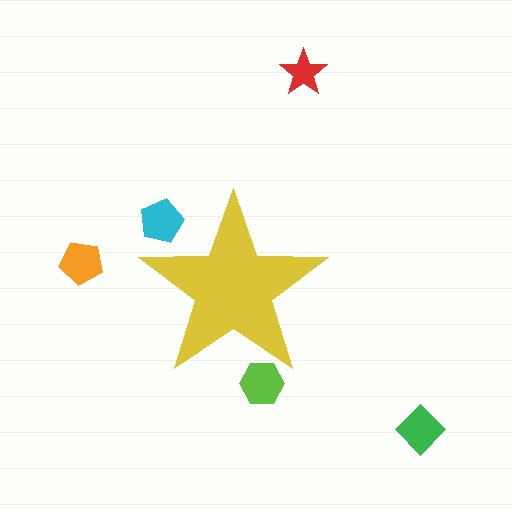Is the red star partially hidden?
No, the red star is fully visible.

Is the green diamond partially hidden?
No, the green diamond is fully visible.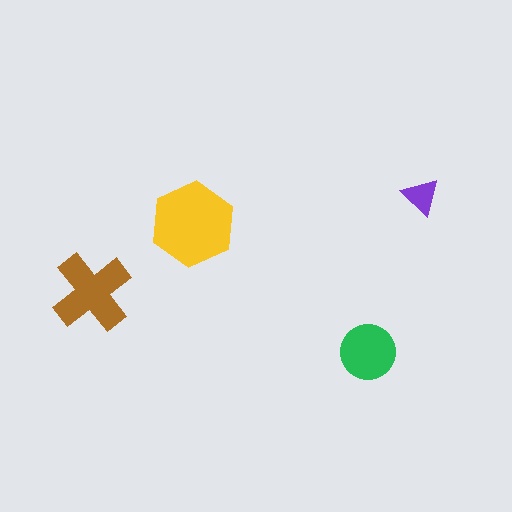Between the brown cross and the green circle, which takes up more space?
The brown cross.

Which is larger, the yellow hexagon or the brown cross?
The yellow hexagon.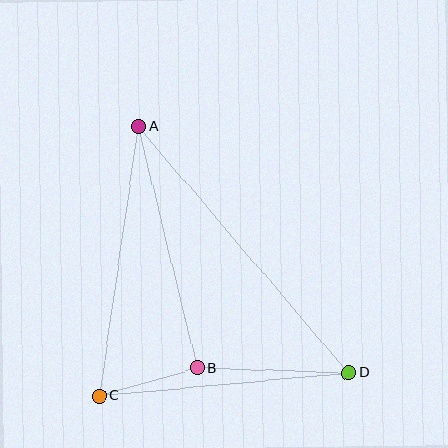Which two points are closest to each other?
Points B and C are closest to each other.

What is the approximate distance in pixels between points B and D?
The distance between B and D is approximately 152 pixels.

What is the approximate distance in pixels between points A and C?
The distance between A and C is approximately 272 pixels.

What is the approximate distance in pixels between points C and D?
The distance between C and D is approximately 250 pixels.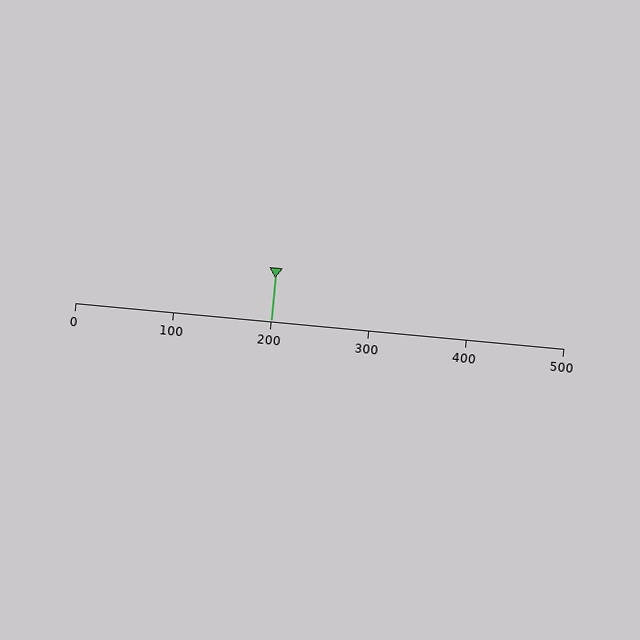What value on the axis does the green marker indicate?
The marker indicates approximately 200.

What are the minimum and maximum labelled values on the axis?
The axis runs from 0 to 500.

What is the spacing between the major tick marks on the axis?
The major ticks are spaced 100 apart.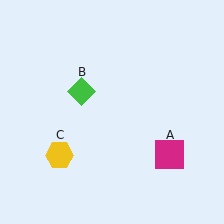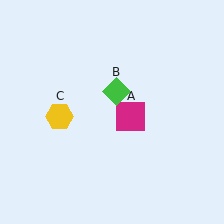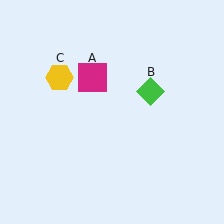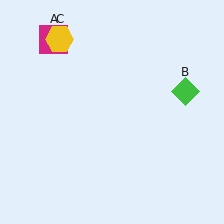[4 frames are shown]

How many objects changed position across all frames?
3 objects changed position: magenta square (object A), green diamond (object B), yellow hexagon (object C).